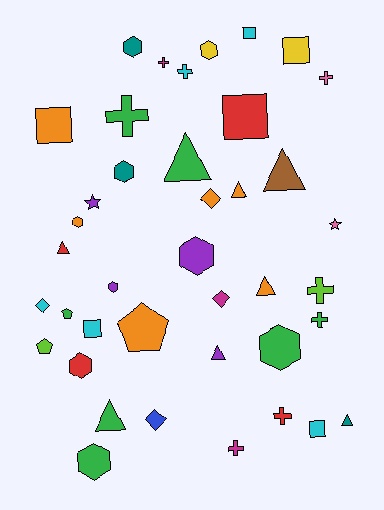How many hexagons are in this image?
There are 9 hexagons.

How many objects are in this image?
There are 40 objects.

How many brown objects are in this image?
There is 1 brown object.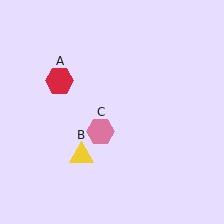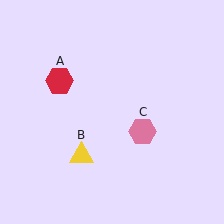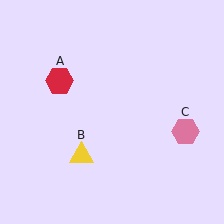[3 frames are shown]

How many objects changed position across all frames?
1 object changed position: pink hexagon (object C).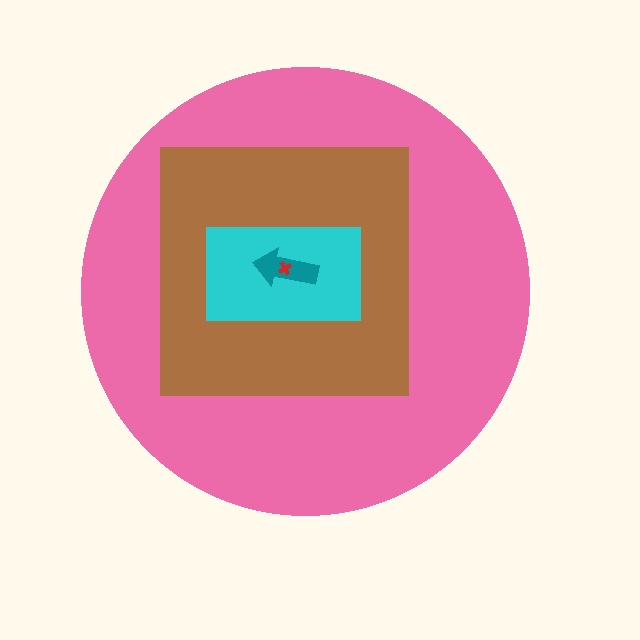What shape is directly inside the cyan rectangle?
The teal arrow.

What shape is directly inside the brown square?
The cyan rectangle.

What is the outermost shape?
The pink circle.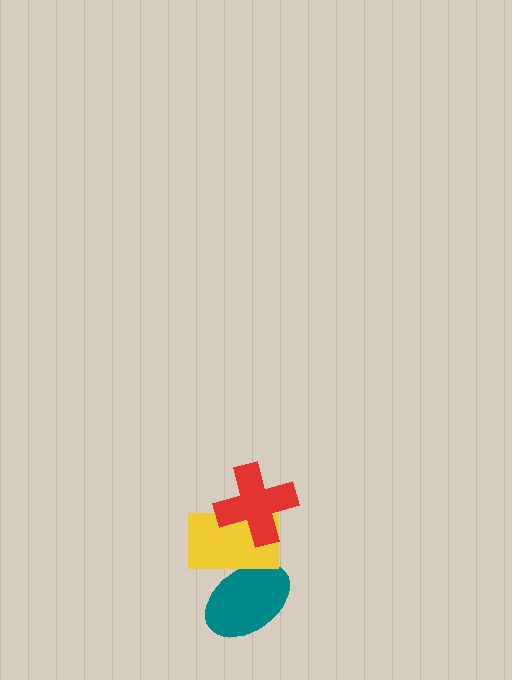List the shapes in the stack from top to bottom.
From top to bottom: the red cross, the yellow rectangle, the teal ellipse.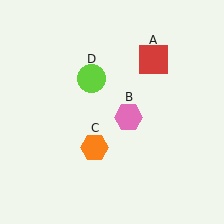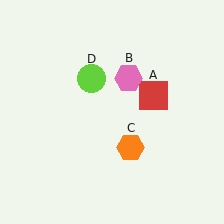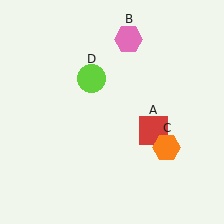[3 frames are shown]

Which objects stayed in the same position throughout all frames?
Lime circle (object D) remained stationary.